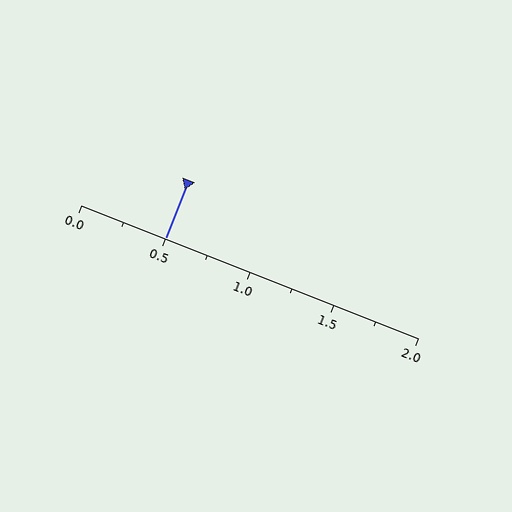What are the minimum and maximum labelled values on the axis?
The axis runs from 0.0 to 2.0.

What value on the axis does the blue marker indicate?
The marker indicates approximately 0.5.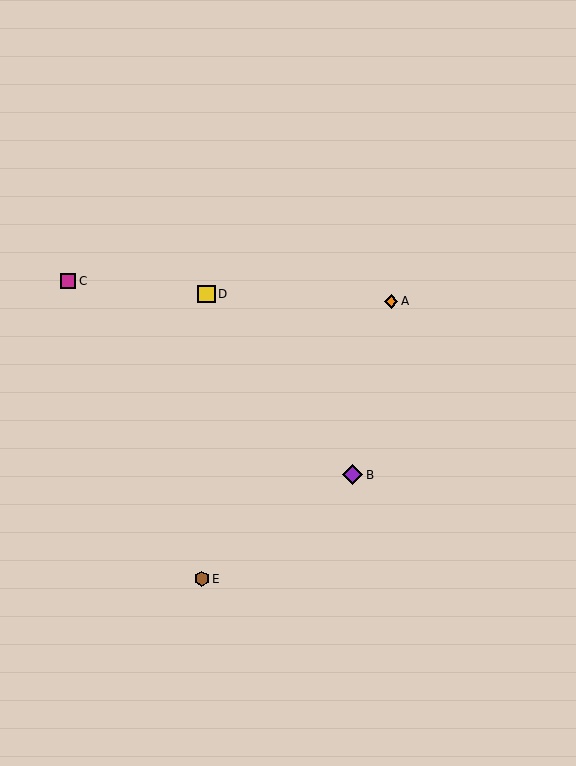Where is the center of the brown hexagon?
The center of the brown hexagon is at (202, 579).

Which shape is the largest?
The purple diamond (labeled B) is the largest.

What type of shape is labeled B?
Shape B is a purple diamond.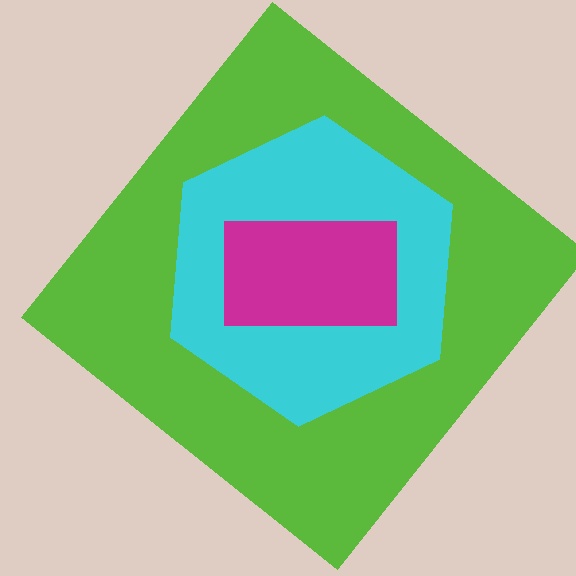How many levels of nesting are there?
3.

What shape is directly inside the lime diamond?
The cyan hexagon.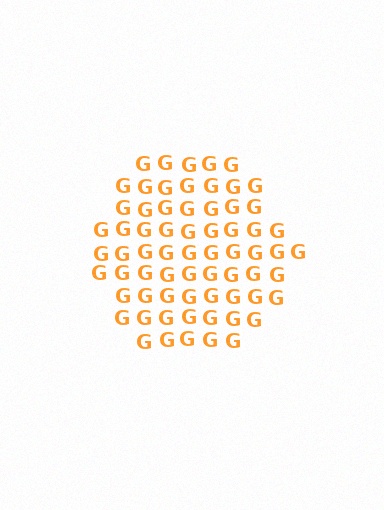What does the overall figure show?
The overall figure shows a hexagon.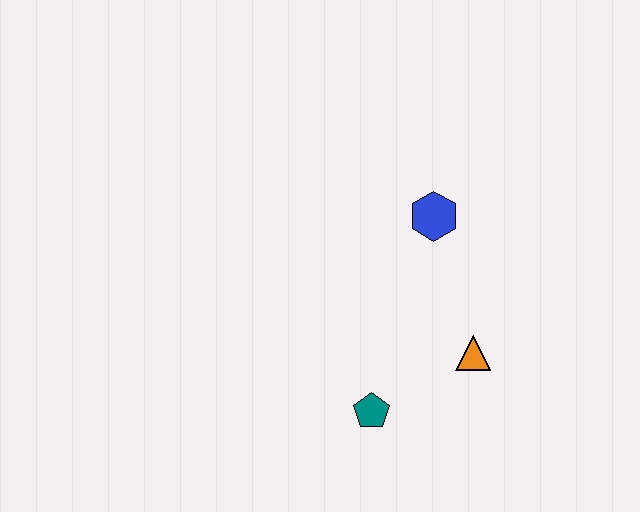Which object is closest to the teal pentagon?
The orange triangle is closest to the teal pentagon.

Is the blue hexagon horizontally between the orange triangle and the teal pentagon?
Yes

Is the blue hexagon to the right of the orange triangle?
No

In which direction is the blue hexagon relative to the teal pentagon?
The blue hexagon is above the teal pentagon.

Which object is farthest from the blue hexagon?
The teal pentagon is farthest from the blue hexagon.